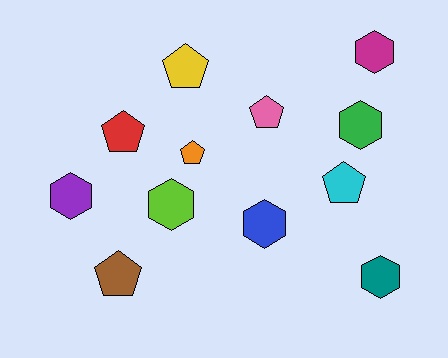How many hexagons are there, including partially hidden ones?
There are 6 hexagons.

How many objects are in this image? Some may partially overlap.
There are 12 objects.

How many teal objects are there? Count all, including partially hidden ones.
There is 1 teal object.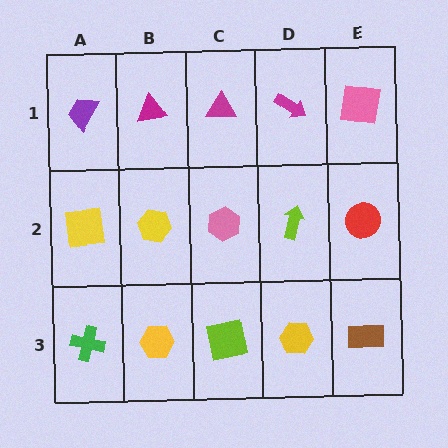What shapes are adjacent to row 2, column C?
A magenta triangle (row 1, column C), a lime square (row 3, column C), a yellow hexagon (row 2, column B), a lime arrow (row 2, column D).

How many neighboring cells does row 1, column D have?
3.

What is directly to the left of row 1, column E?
A magenta arrow.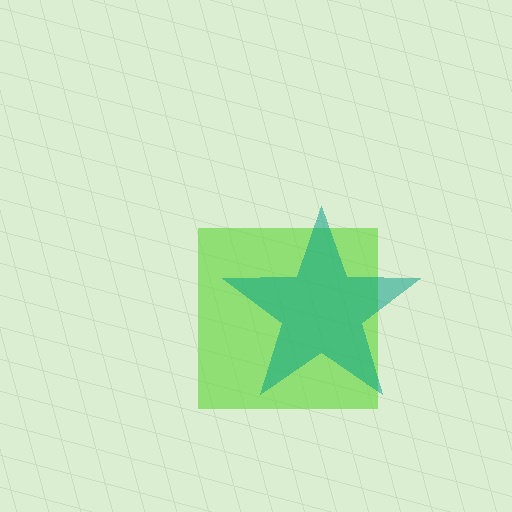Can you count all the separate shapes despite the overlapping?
Yes, there are 2 separate shapes.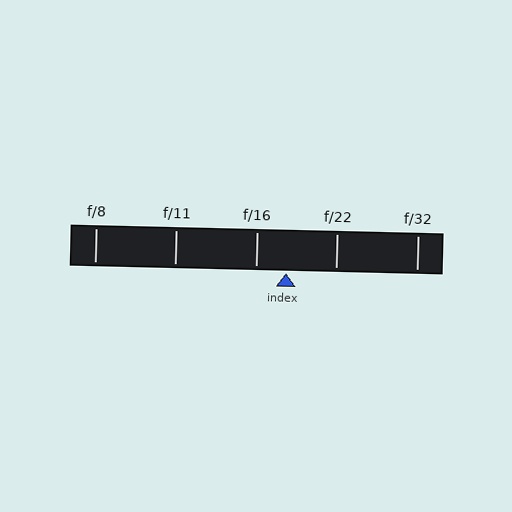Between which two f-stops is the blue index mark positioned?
The index mark is between f/16 and f/22.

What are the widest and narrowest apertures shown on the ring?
The widest aperture shown is f/8 and the narrowest is f/32.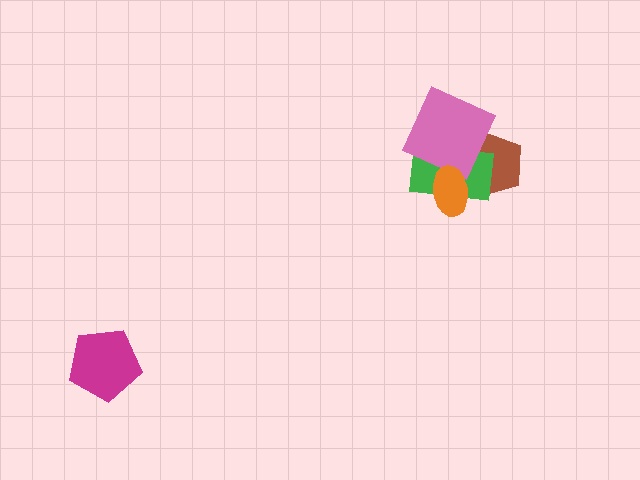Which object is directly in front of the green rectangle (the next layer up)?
The pink square is directly in front of the green rectangle.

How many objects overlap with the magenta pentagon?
0 objects overlap with the magenta pentagon.